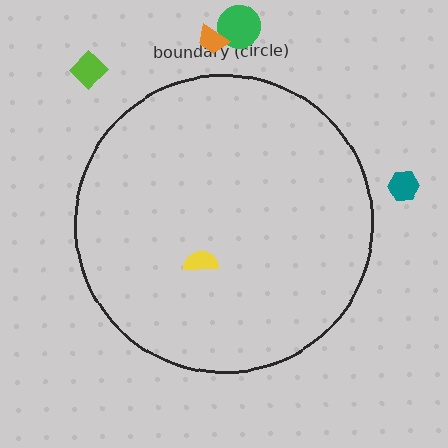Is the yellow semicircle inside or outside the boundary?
Inside.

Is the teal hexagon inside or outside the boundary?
Outside.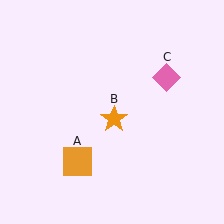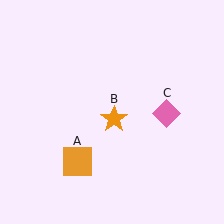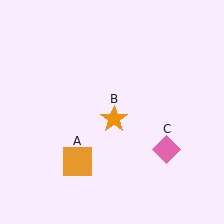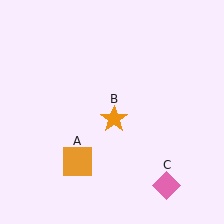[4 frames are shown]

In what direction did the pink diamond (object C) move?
The pink diamond (object C) moved down.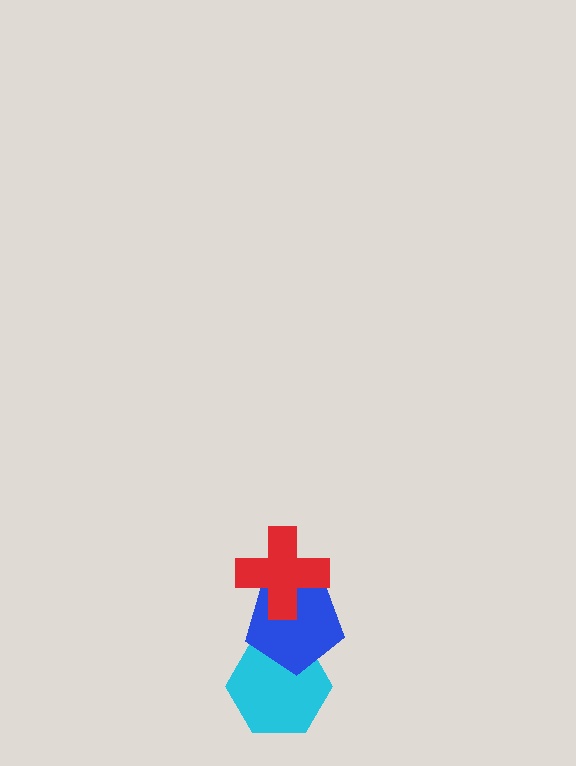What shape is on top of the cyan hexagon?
The blue pentagon is on top of the cyan hexagon.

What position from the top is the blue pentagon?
The blue pentagon is 2nd from the top.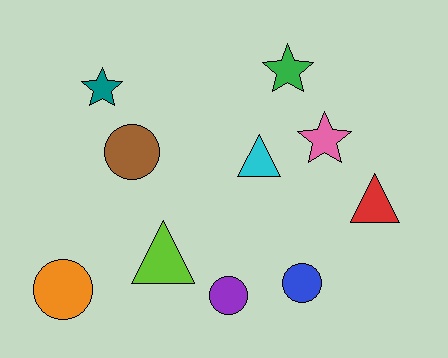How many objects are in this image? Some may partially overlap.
There are 10 objects.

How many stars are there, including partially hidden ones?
There are 3 stars.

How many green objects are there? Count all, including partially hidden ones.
There is 1 green object.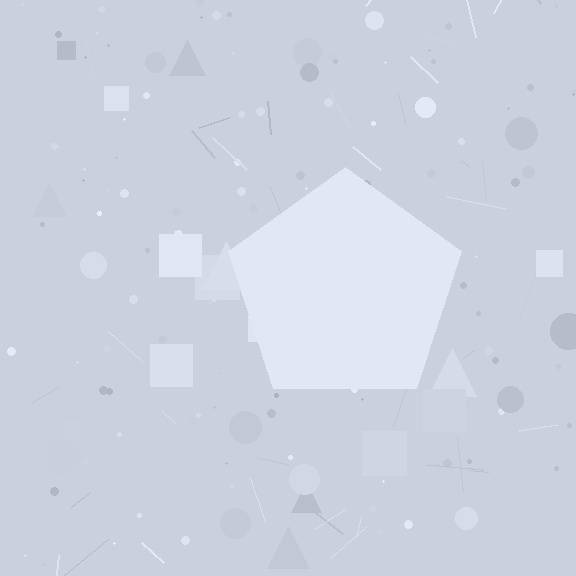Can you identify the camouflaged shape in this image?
The camouflaged shape is a pentagon.